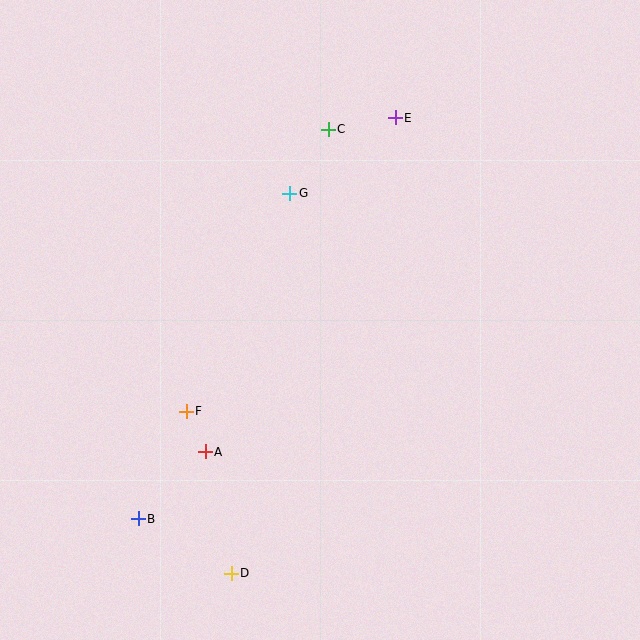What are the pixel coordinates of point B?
Point B is at (138, 519).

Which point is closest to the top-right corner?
Point E is closest to the top-right corner.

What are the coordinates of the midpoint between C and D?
The midpoint between C and D is at (280, 351).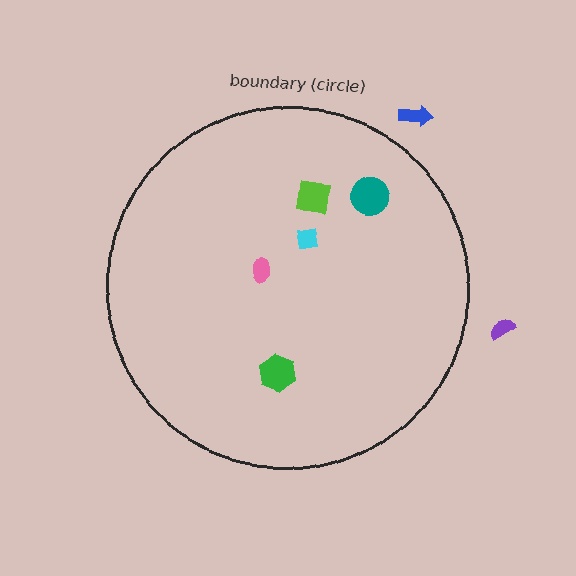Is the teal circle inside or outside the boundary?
Inside.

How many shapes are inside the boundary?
5 inside, 2 outside.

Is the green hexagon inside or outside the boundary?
Inside.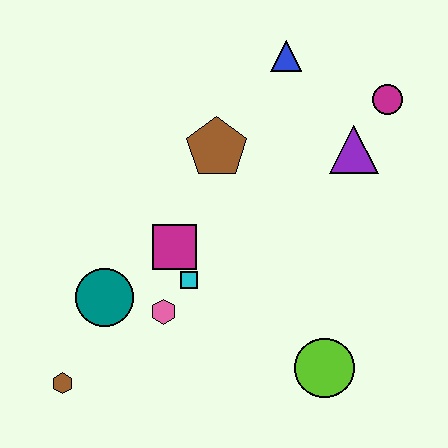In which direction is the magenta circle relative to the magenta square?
The magenta circle is to the right of the magenta square.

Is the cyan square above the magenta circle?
No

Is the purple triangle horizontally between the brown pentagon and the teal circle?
No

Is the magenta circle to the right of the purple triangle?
Yes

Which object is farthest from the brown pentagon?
The brown hexagon is farthest from the brown pentagon.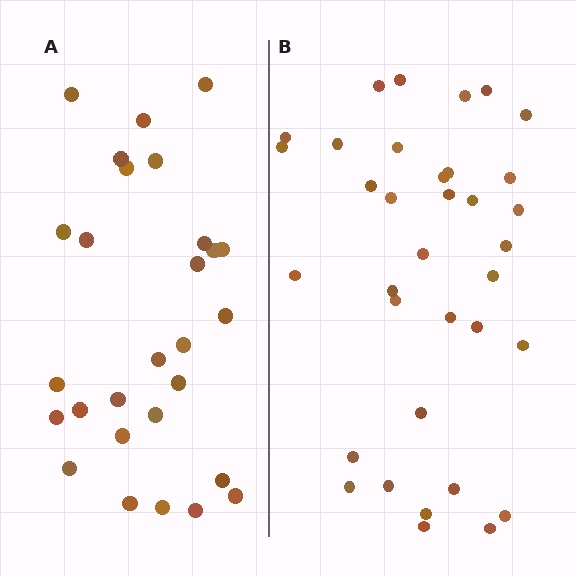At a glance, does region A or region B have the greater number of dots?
Region B (the right region) has more dots.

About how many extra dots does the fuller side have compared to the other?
Region B has roughly 8 or so more dots than region A.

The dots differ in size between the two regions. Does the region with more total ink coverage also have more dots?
No. Region A has more total ink coverage because its dots are larger, but region B actually contains more individual dots. Total area can be misleading — the number of items is what matters here.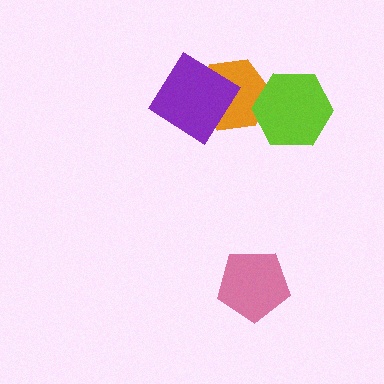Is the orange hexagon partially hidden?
Yes, it is partially covered by another shape.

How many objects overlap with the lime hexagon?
1 object overlaps with the lime hexagon.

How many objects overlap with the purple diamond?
1 object overlaps with the purple diamond.